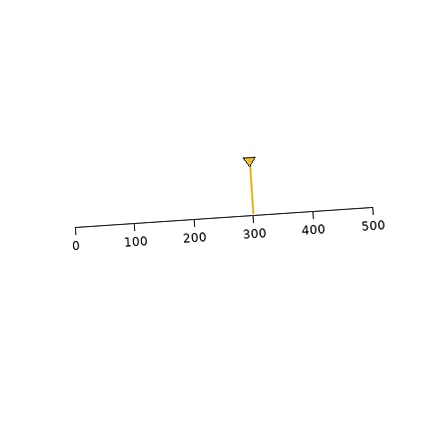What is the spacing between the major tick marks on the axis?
The major ticks are spaced 100 apart.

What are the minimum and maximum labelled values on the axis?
The axis runs from 0 to 500.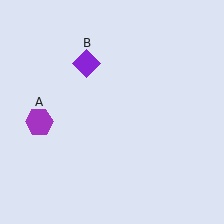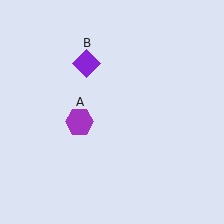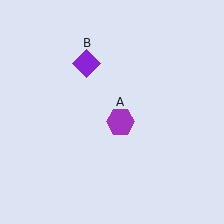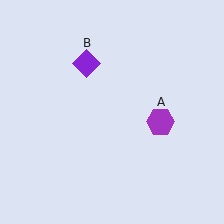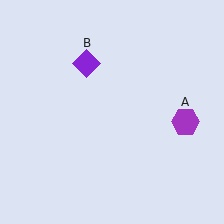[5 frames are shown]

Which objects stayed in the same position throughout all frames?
Purple diamond (object B) remained stationary.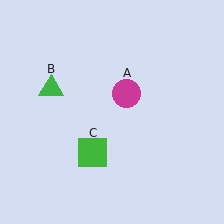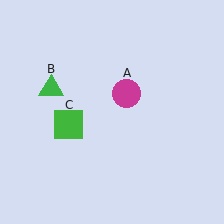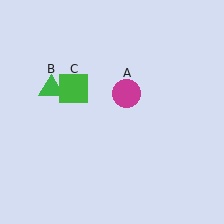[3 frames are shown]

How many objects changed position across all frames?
1 object changed position: green square (object C).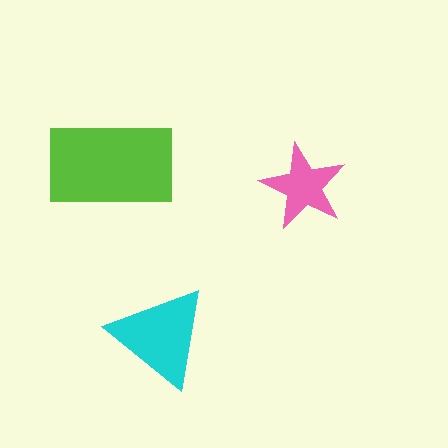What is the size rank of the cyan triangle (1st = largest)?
2nd.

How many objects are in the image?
There are 3 objects in the image.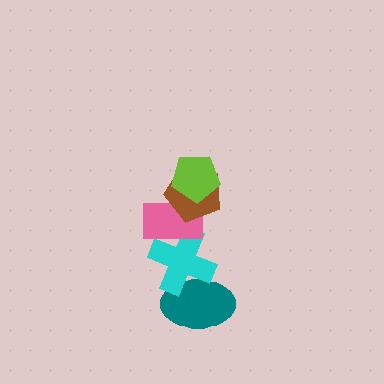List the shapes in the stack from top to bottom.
From top to bottom: the lime pentagon, the brown pentagon, the pink rectangle, the cyan cross, the teal ellipse.